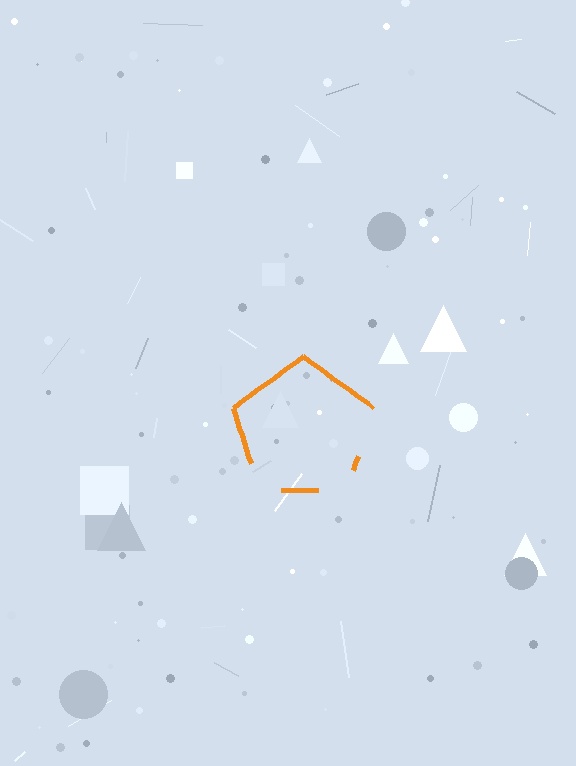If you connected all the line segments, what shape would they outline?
They would outline a pentagon.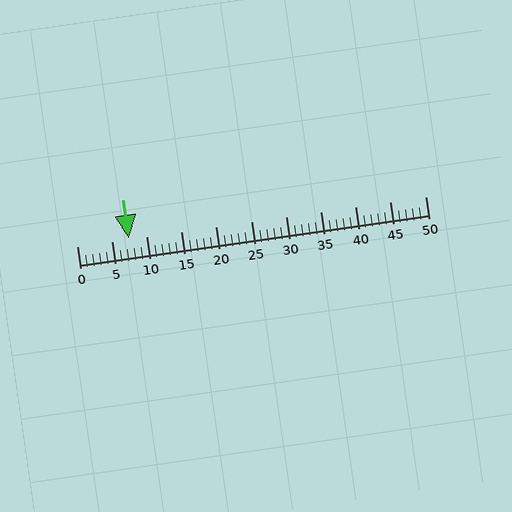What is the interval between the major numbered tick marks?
The major tick marks are spaced 5 units apart.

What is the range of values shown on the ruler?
The ruler shows values from 0 to 50.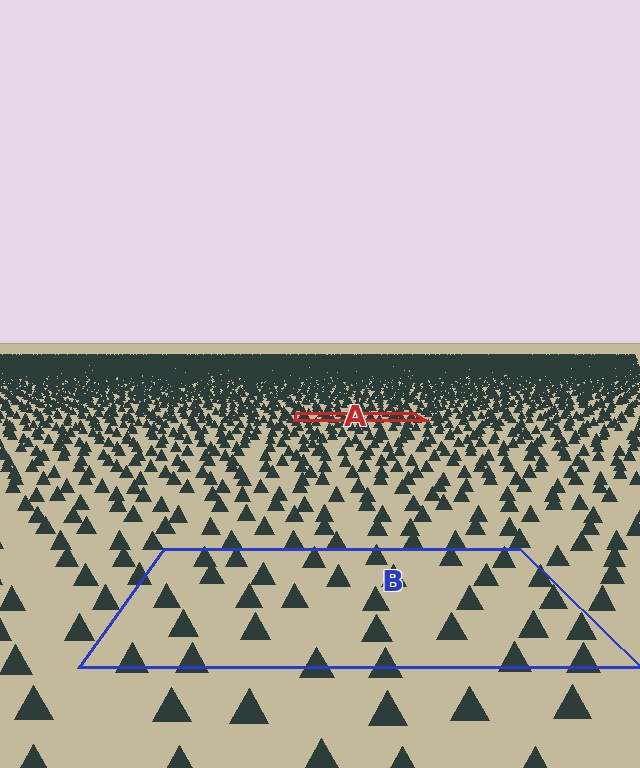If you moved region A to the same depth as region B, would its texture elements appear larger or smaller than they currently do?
They would appear larger. At a closer depth, the same texture elements are projected at a bigger on-screen size.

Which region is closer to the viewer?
Region B is closer. The texture elements there are larger and more spread out.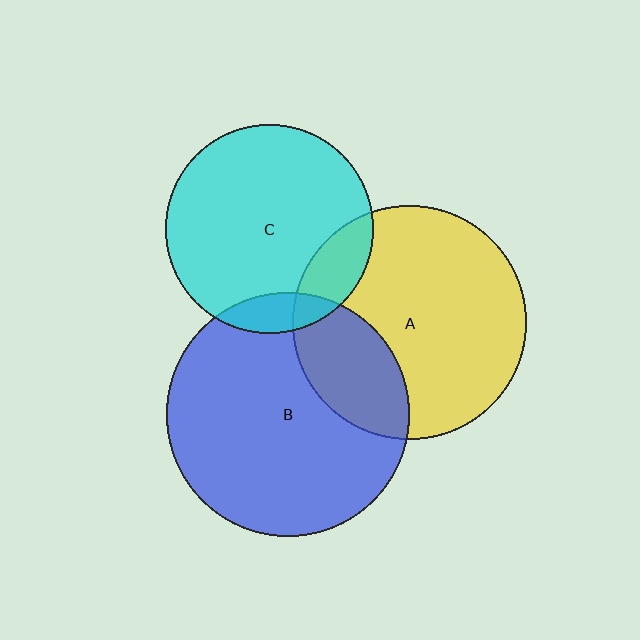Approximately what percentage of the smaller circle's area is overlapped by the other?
Approximately 15%.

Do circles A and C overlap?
Yes.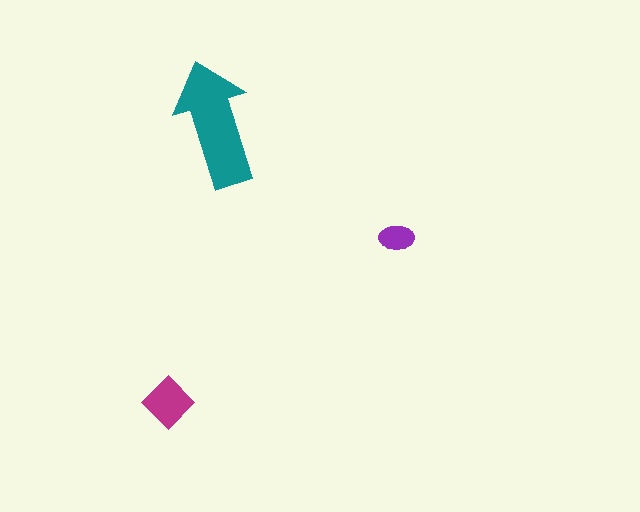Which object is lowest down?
The magenta diamond is bottommost.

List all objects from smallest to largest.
The purple ellipse, the magenta diamond, the teal arrow.